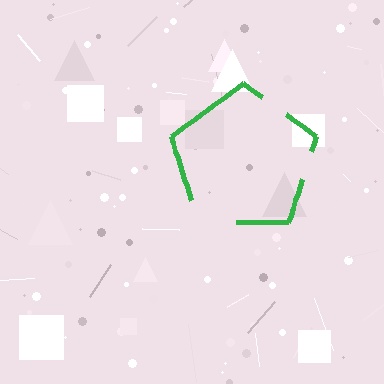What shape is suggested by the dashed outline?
The dashed outline suggests a pentagon.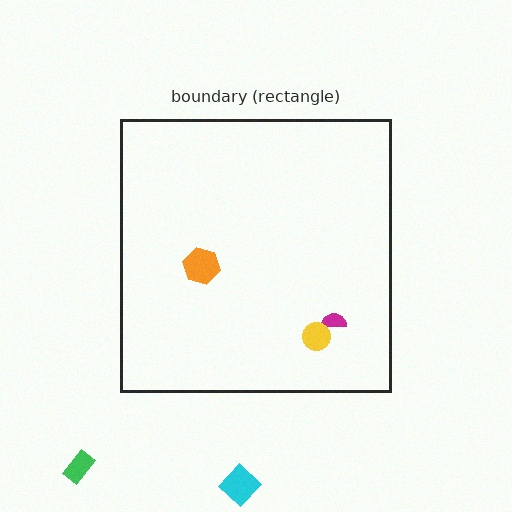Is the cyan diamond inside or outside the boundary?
Outside.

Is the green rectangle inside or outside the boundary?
Outside.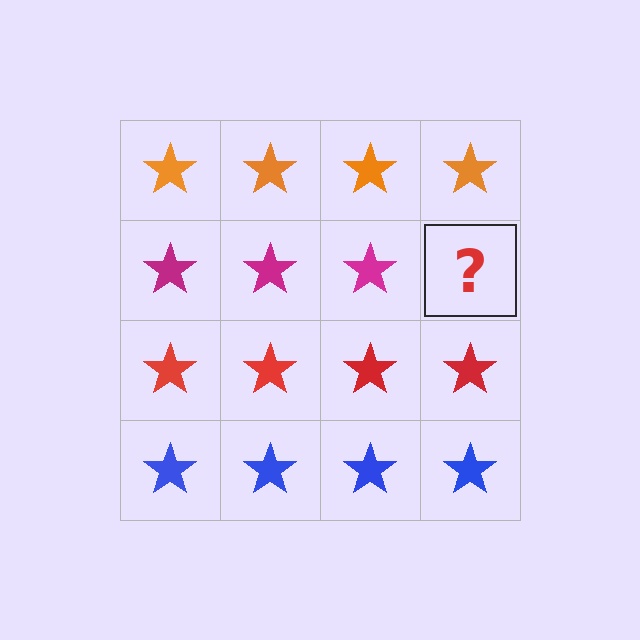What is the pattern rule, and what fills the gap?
The rule is that each row has a consistent color. The gap should be filled with a magenta star.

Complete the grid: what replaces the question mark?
The question mark should be replaced with a magenta star.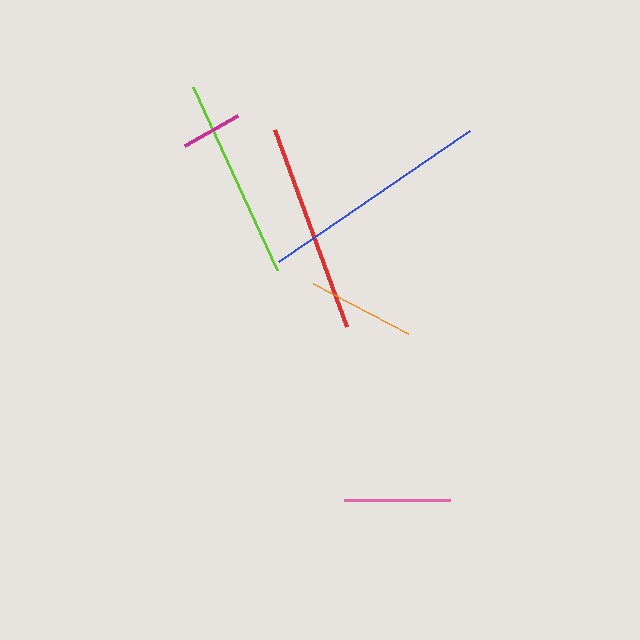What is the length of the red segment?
The red segment is approximately 209 pixels long.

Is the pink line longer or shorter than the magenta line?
The pink line is longer than the magenta line.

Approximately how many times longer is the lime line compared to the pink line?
The lime line is approximately 1.9 times the length of the pink line.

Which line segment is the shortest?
The magenta line is the shortest at approximately 61 pixels.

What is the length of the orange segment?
The orange segment is approximately 108 pixels long.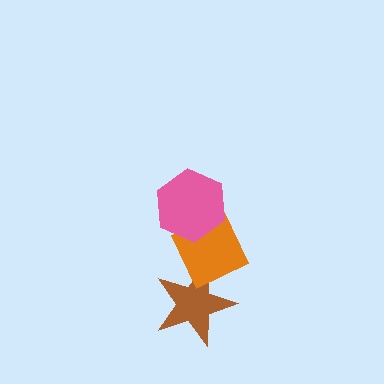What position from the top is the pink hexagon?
The pink hexagon is 1st from the top.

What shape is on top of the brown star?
The orange diamond is on top of the brown star.